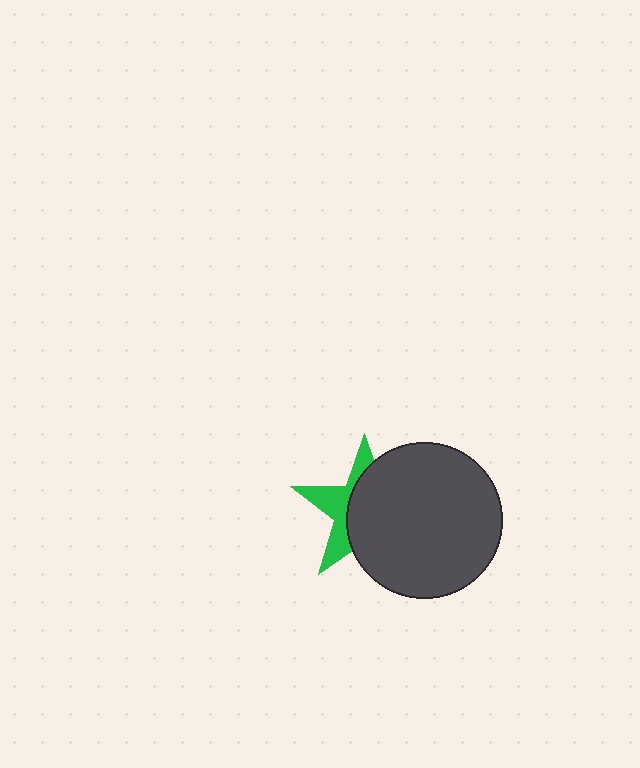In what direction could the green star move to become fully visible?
The green star could move left. That would shift it out from behind the dark gray circle entirely.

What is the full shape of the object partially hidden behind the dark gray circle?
The partially hidden object is a green star.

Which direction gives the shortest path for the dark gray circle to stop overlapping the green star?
Moving right gives the shortest separation.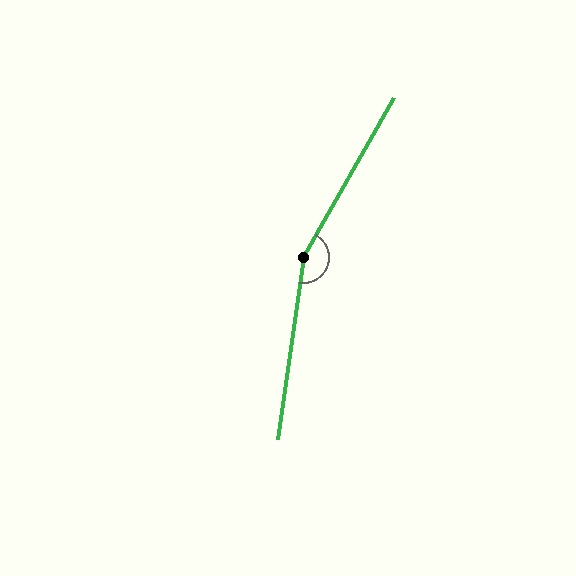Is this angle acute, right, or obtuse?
It is obtuse.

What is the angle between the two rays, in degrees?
Approximately 159 degrees.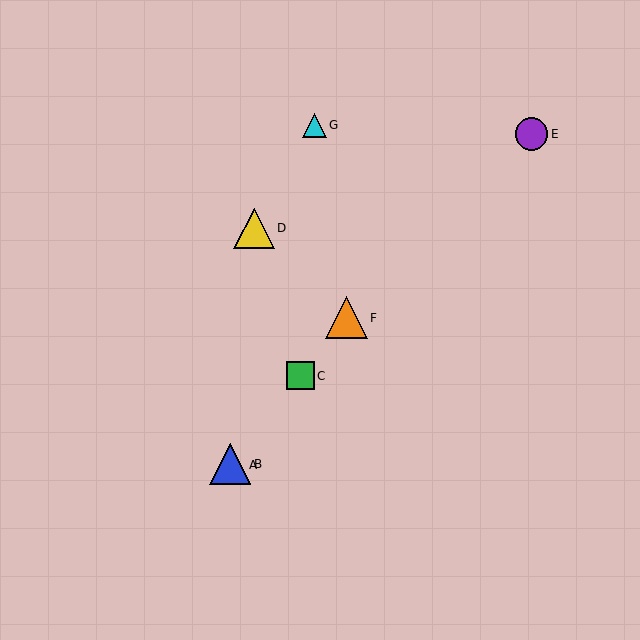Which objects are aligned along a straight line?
Objects A, B, C, F are aligned along a straight line.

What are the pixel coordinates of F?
Object F is at (346, 318).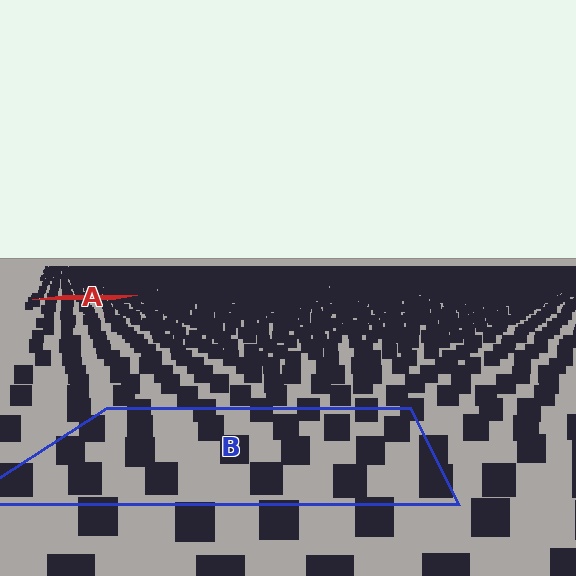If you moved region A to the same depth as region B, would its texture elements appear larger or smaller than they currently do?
They would appear larger. At a closer depth, the same texture elements are projected at a bigger on-screen size.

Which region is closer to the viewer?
Region B is closer. The texture elements there are larger and more spread out.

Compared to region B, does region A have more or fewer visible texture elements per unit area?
Region A has more texture elements per unit area — they are packed more densely because it is farther away.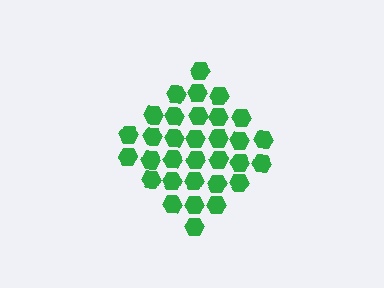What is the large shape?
The large shape is a diamond.